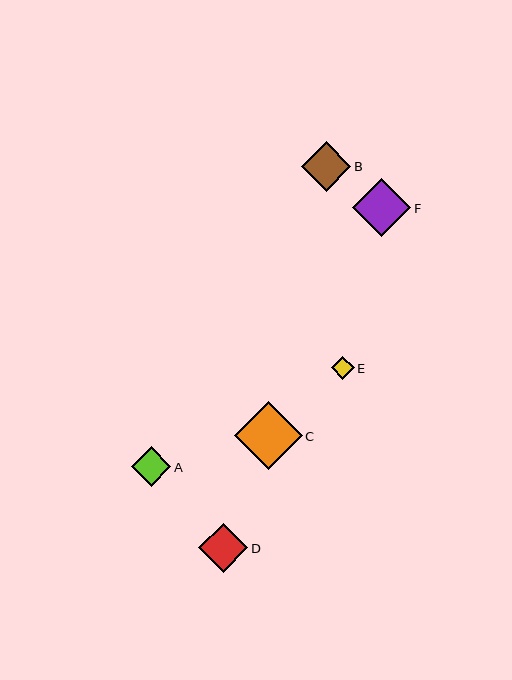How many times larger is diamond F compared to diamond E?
Diamond F is approximately 2.5 times the size of diamond E.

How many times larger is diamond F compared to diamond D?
Diamond F is approximately 1.2 times the size of diamond D.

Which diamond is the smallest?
Diamond E is the smallest with a size of approximately 23 pixels.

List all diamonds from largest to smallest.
From largest to smallest: C, F, B, D, A, E.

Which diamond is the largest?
Diamond C is the largest with a size of approximately 67 pixels.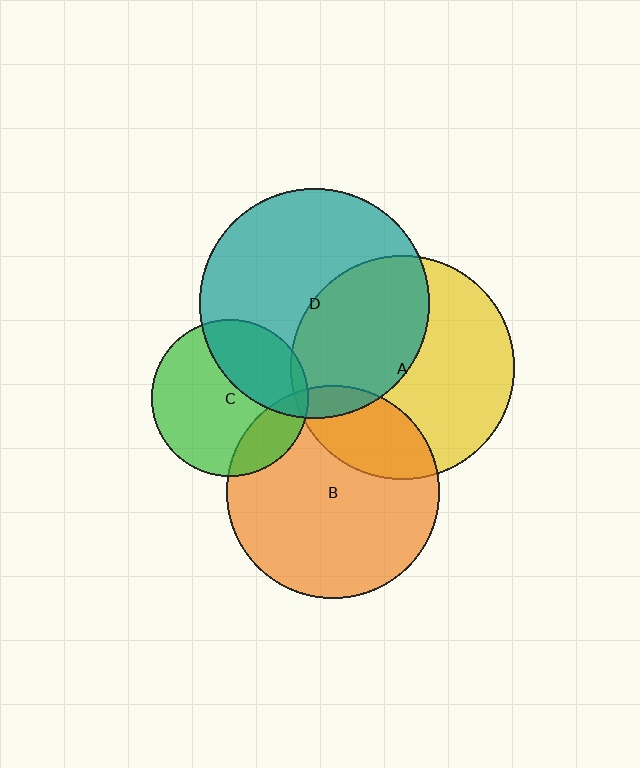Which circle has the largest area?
Circle D (teal).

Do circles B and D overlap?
Yes.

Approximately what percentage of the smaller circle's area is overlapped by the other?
Approximately 5%.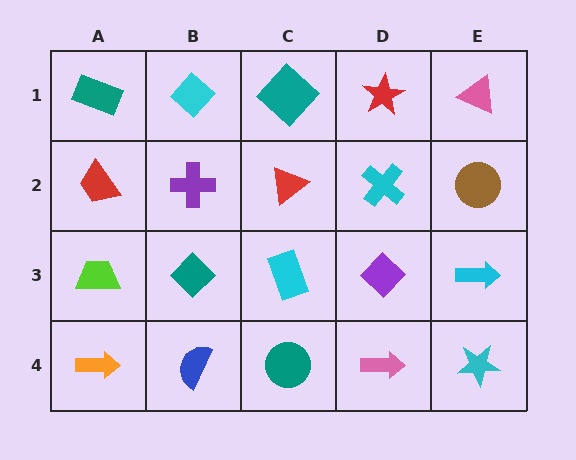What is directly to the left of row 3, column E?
A purple diamond.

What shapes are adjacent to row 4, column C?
A cyan rectangle (row 3, column C), a blue semicircle (row 4, column B), a pink arrow (row 4, column D).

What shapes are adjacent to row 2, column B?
A cyan diamond (row 1, column B), a teal diamond (row 3, column B), a red trapezoid (row 2, column A), a red triangle (row 2, column C).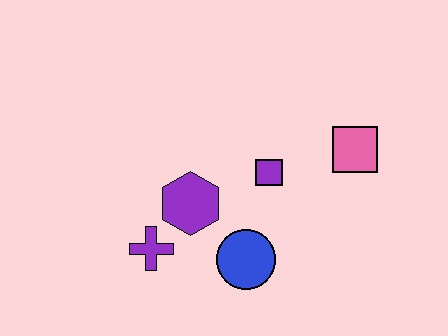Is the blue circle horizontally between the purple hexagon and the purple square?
Yes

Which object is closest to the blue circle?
The purple hexagon is closest to the blue circle.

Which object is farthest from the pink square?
The purple cross is farthest from the pink square.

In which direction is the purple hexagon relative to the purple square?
The purple hexagon is to the left of the purple square.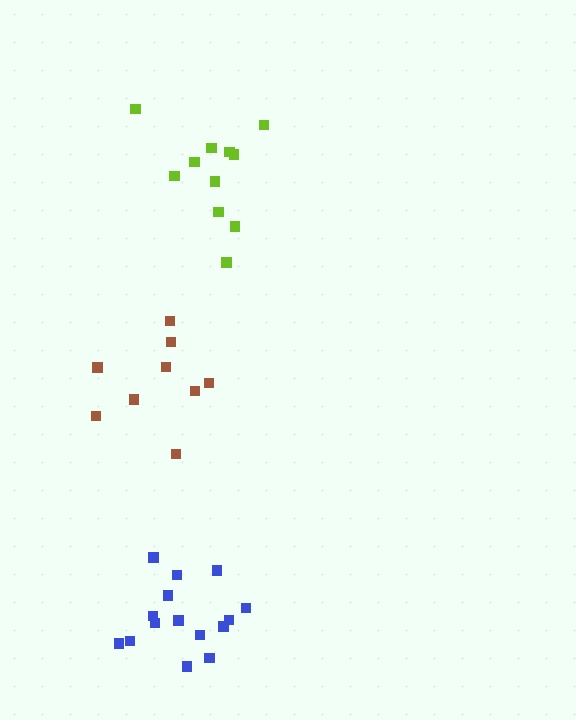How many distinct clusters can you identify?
There are 3 distinct clusters.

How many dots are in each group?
Group 1: 9 dots, Group 2: 15 dots, Group 3: 11 dots (35 total).